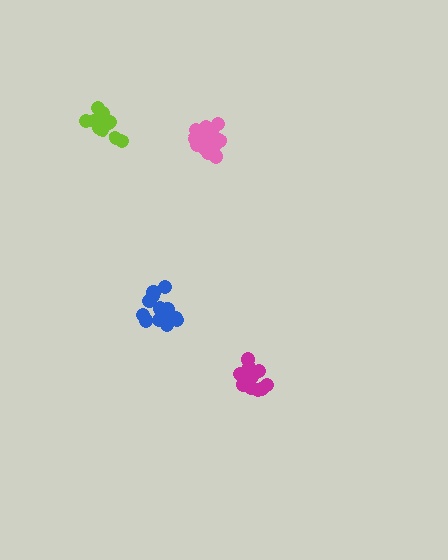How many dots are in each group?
Group 1: 15 dots, Group 2: 14 dots, Group 3: 19 dots, Group 4: 13 dots (61 total).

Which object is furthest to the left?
The lime cluster is leftmost.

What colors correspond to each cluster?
The clusters are colored: blue, lime, pink, magenta.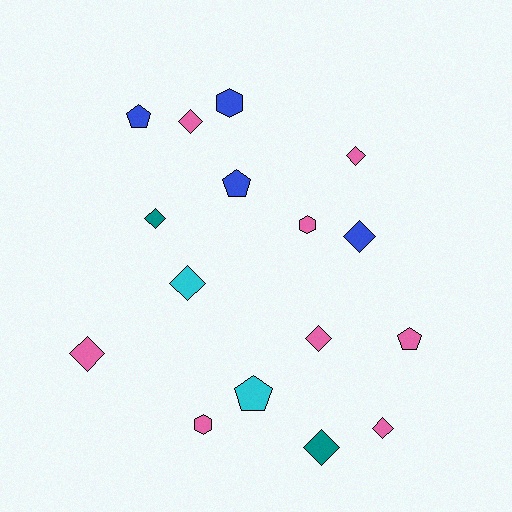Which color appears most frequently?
Pink, with 8 objects.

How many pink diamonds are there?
There are 5 pink diamonds.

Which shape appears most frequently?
Diamond, with 9 objects.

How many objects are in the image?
There are 16 objects.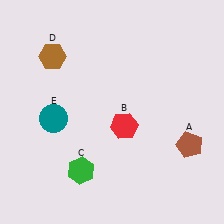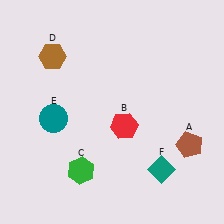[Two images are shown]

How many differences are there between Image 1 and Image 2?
There is 1 difference between the two images.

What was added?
A teal diamond (F) was added in Image 2.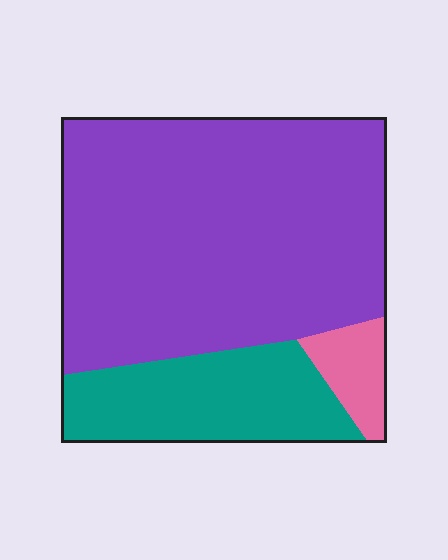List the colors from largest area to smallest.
From largest to smallest: purple, teal, pink.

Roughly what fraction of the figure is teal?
Teal takes up less than a quarter of the figure.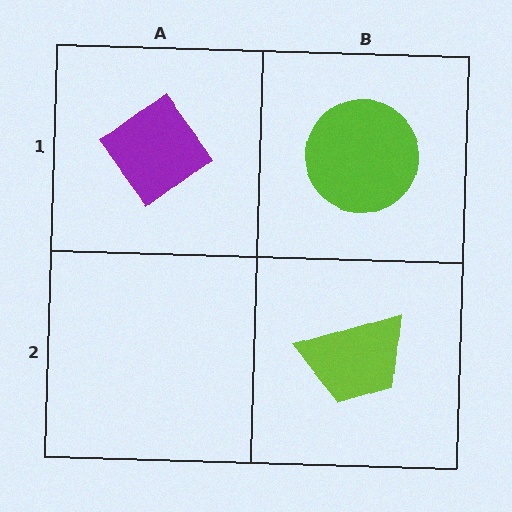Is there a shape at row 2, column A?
No, that cell is empty.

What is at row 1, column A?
A purple diamond.